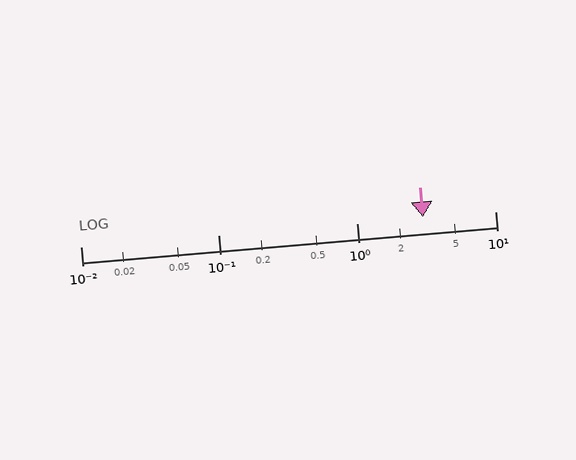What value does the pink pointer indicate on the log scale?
The pointer indicates approximately 3.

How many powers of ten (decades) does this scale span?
The scale spans 3 decades, from 0.01 to 10.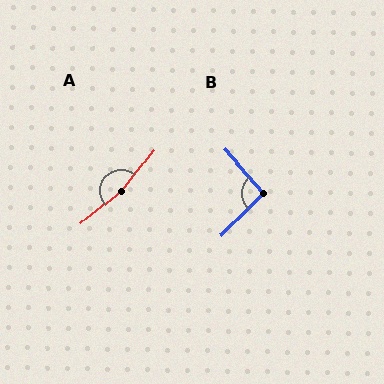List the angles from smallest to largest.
B (94°), A (167°).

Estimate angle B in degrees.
Approximately 94 degrees.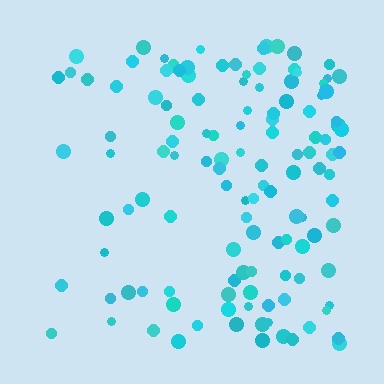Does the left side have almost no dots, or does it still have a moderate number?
Still a moderate number, just noticeably fewer than the right.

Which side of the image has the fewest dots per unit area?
The left.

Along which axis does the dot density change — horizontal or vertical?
Horizontal.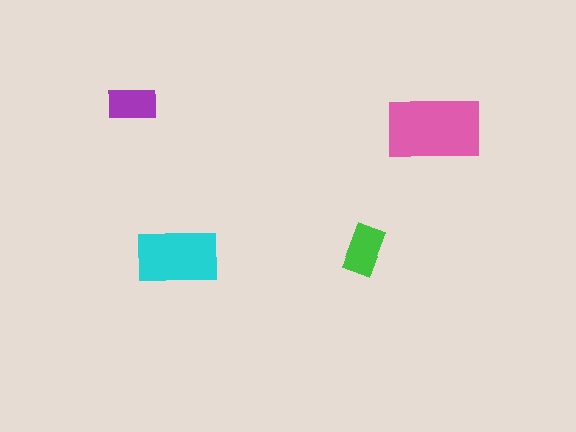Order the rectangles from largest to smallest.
the pink one, the cyan one, the green one, the purple one.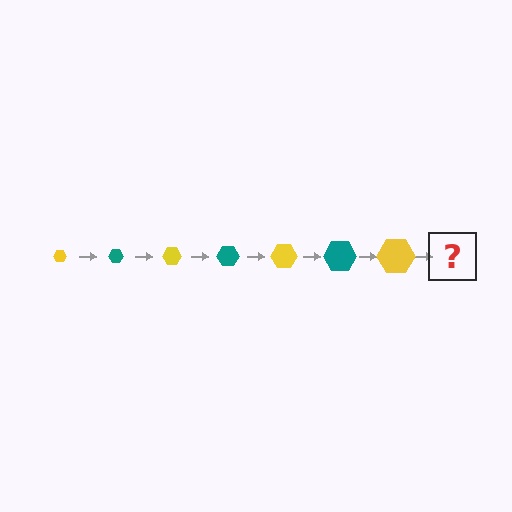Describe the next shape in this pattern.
It should be a teal hexagon, larger than the previous one.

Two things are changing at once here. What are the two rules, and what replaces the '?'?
The two rules are that the hexagon grows larger each step and the color cycles through yellow and teal. The '?' should be a teal hexagon, larger than the previous one.